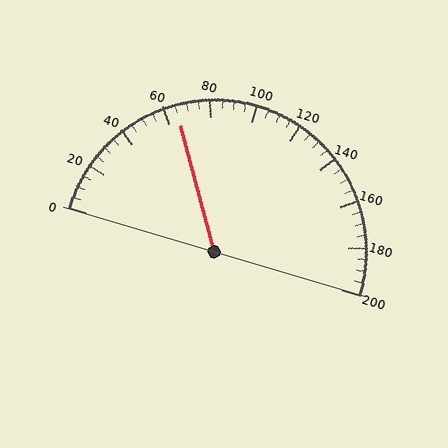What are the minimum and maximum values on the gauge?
The gauge ranges from 0 to 200.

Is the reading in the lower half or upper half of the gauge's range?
The reading is in the lower half of the range (0 to 200).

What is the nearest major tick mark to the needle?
The nearest major tick mark is 60.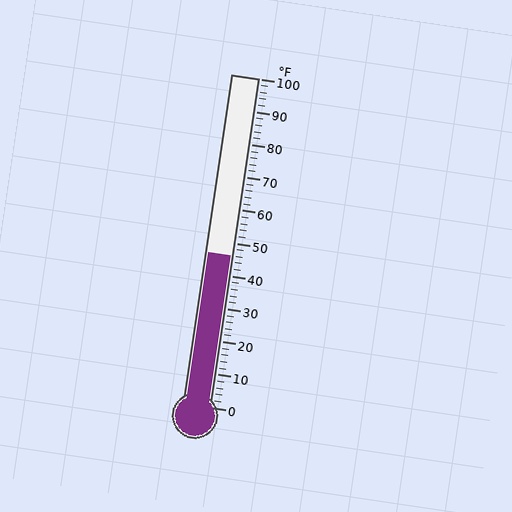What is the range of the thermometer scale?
The thermometer scale ranges from 0°F to 100°F.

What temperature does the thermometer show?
The thermometer shows approximately 46°F.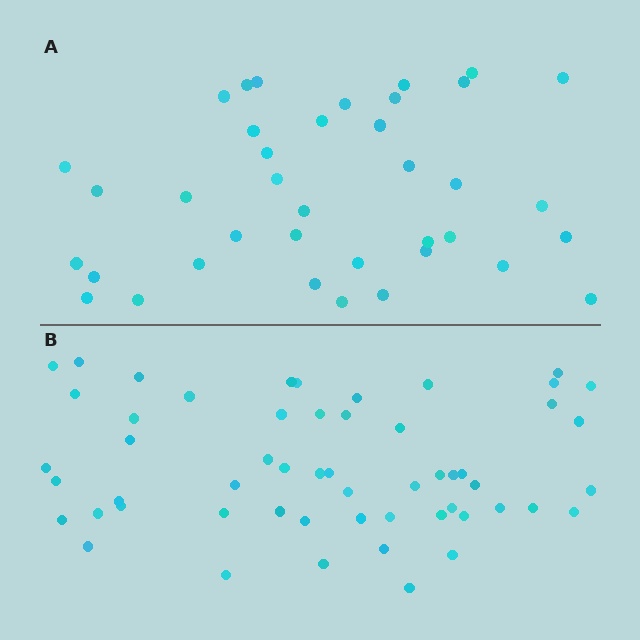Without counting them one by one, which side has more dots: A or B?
Region B (the bottom region) has more dots.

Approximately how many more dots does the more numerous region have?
Region B has approximately 15 more dots than region A.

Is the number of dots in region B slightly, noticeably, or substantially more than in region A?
Region B has noticeably more, but not dramatically so. The ratio is roughly 1.4 to 1.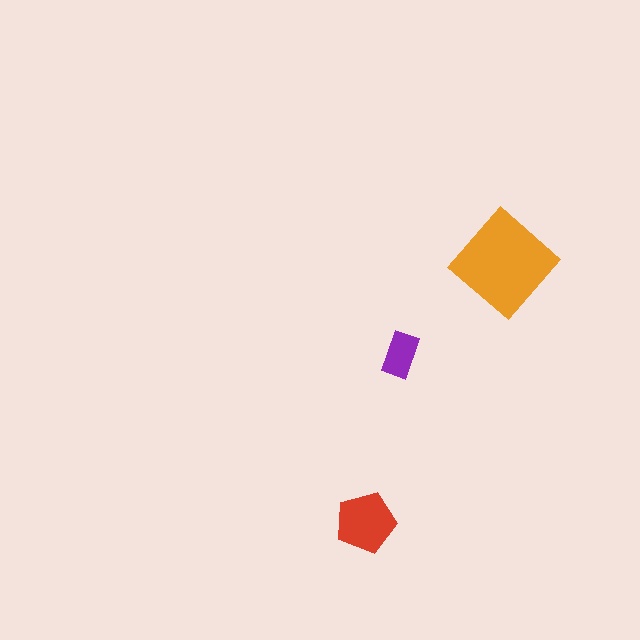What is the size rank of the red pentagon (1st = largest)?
2nd.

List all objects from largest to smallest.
The orange diamond, the red pentagon, the purple rectangle.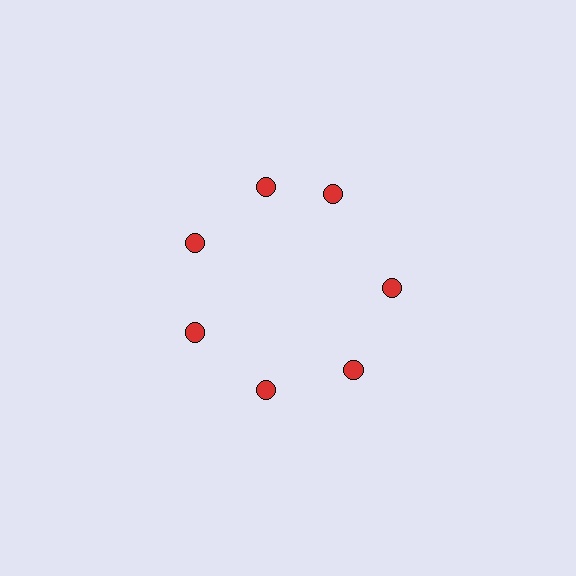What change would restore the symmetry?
The symmetry would be restored by rotating it back into even spacing with its neighbors so that all 7 circles sit at equal angles and equal distance from the center.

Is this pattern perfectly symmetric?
No. The 7 red circles are arranged in a ring, but one element near the 1 o'clock position is rotated out of alignment along the ring, breaking the 7-fold rotational symmetry.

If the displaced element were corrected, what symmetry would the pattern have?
It would have 7-fold rotational symmetry — the pattern would map onto itself every 51 degrees.